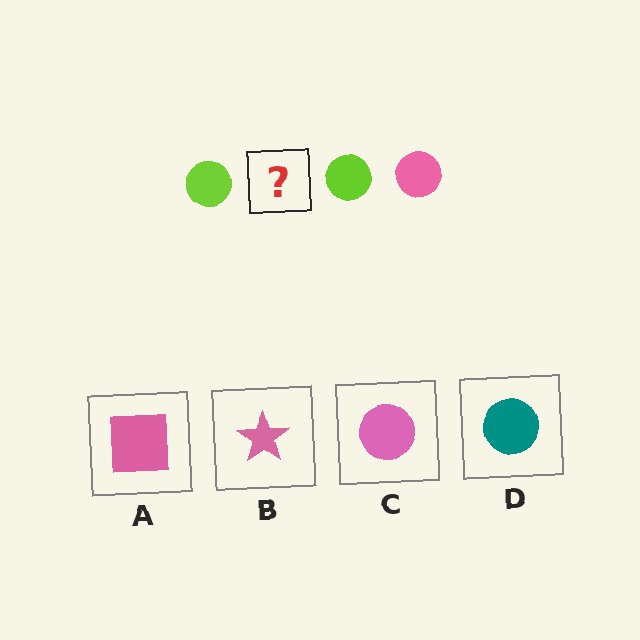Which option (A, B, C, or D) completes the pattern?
C.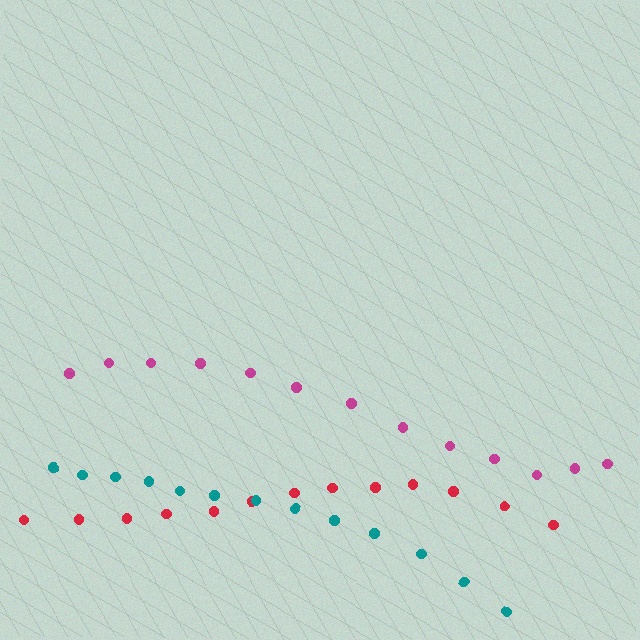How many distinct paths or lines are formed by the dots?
There are 3 distinct paths.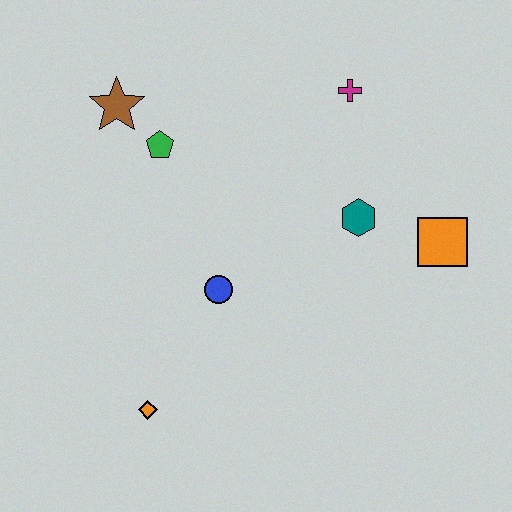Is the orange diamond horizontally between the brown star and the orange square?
Yes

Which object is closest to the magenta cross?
The teal hexagon is closest to the magenta cross.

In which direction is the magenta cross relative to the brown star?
The magenta cross is to the right of the brown star.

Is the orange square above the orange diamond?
Yes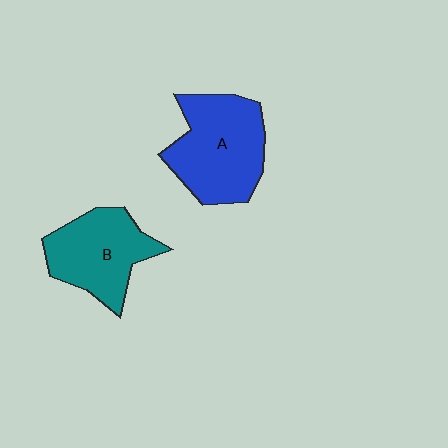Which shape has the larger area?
Shape A (blue).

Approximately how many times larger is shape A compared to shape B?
Approximately 1.2 times.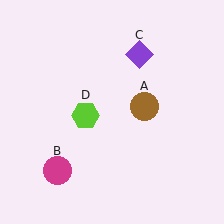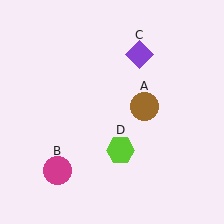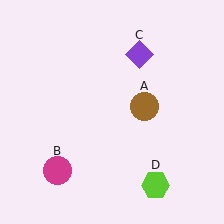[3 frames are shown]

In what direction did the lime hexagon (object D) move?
The lime hexagon (object D) moved down and to the right.